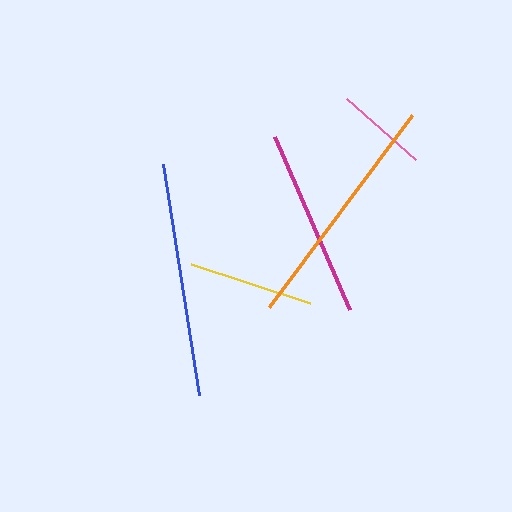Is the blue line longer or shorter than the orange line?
The orange line is longer than the blue line.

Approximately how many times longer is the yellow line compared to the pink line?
The yellow line is approximately 1.4 times the length of the pink line.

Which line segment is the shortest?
The pink line is the shortest at approximately 92 pixels.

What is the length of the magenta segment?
The magenta segment is approximately 188 pixels long.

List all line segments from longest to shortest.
From longest to shortest: orange, blue, magenta, yellow, pink.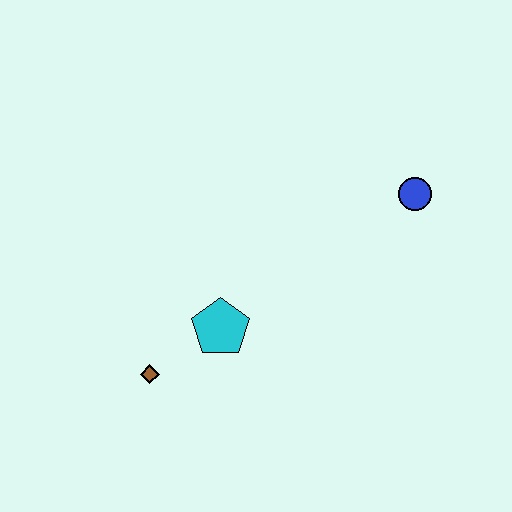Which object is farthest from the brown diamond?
The blue circle is farthest from the brown diamond.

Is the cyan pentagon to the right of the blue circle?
No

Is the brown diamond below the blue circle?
Yes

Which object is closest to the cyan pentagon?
The brown diamond is closest to the cyan pentagon.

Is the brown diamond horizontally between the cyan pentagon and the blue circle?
No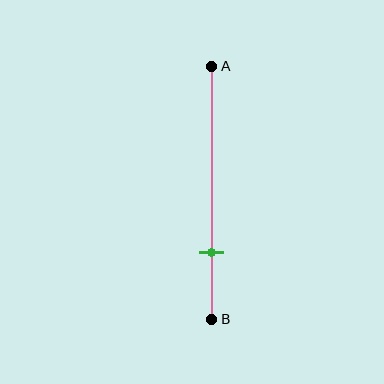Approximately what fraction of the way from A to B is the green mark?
The green mark is approximately 75% of the way from A to B.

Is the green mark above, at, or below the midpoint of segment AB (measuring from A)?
The green mark is below the midpoint of segment AB.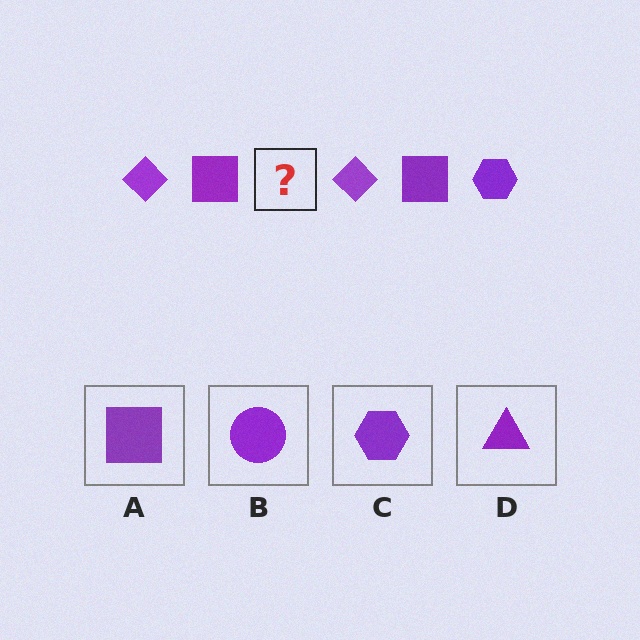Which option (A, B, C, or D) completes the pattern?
C.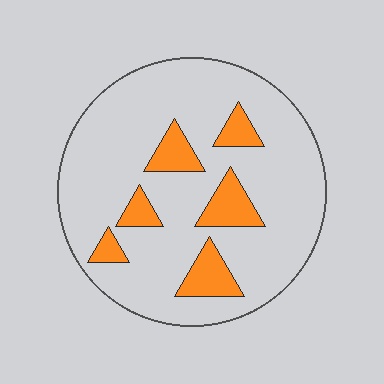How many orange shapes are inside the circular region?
6.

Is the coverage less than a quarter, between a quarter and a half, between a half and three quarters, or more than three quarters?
Less than a quarter.